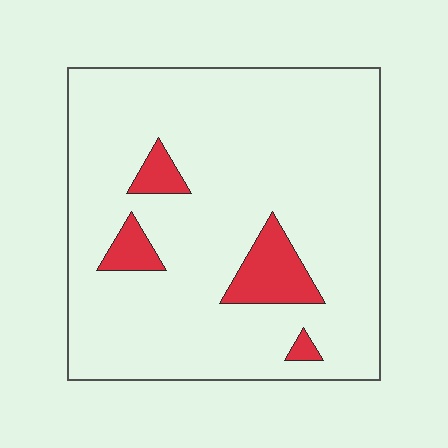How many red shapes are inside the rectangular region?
4.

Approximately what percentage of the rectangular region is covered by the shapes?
Approximately 10%.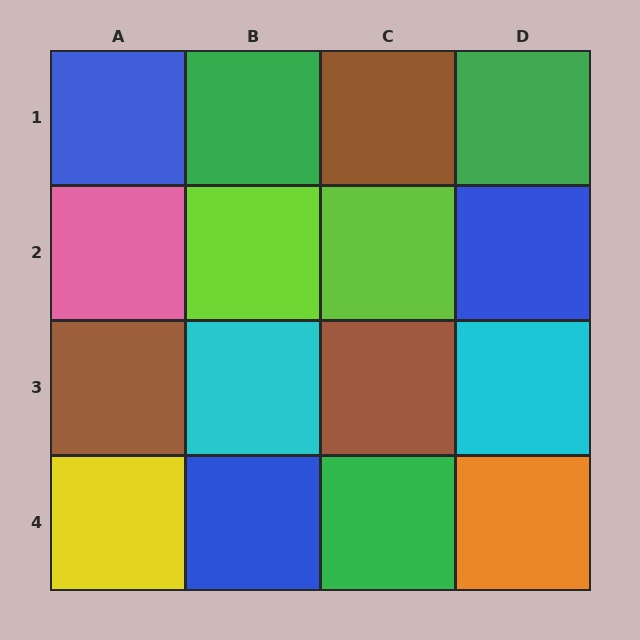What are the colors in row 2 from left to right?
Pink, lime, lime, blue.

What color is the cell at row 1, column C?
Brown.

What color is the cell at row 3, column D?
Cyan.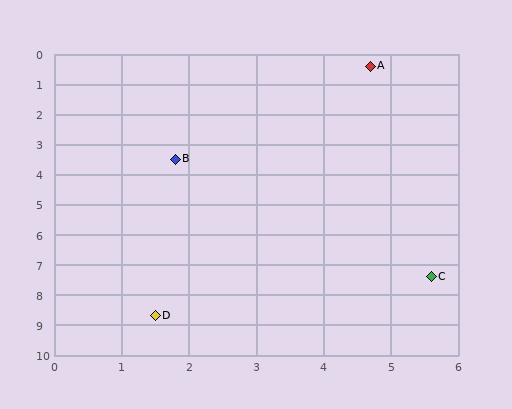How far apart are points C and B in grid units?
Points C and B are about 5.4 grid units apart.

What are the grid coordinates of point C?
Point C is at approximately (5.6, 7.4).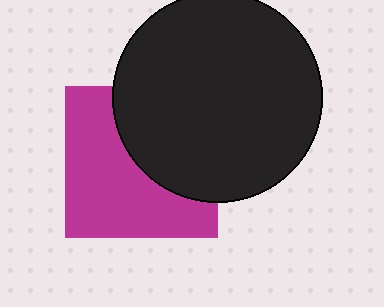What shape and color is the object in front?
The object in front is a black circle.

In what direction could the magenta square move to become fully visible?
The magenta square could move toward the lower-left. That would shift it out from behind the black circle entirely.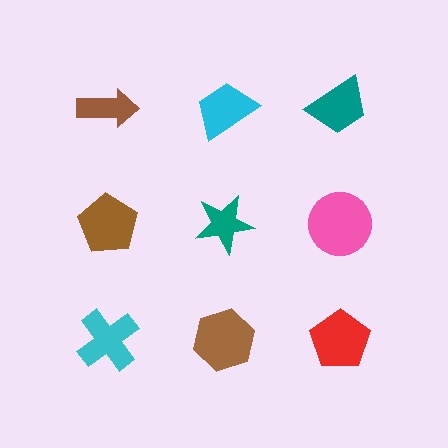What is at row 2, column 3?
A pink circle.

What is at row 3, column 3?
A red pentagon.